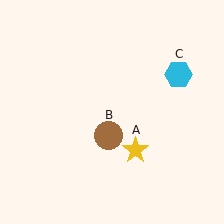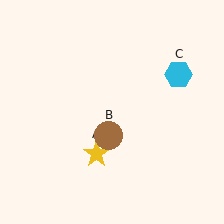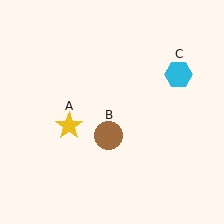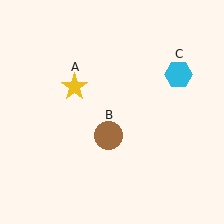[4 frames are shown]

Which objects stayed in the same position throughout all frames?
Brown circle (object B) and cyan hexagon (object C) remained stationary.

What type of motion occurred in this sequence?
The yellow star (object A) rotated clockwise around the center of the scene.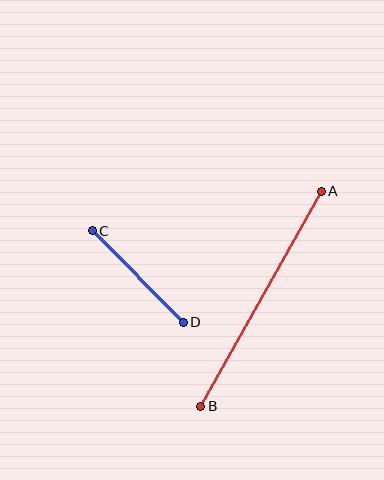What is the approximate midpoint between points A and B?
The midpoint is at approximately (261, 299) pixels.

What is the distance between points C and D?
The distance is approximately 129 pixels.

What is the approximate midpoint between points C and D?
The midpoint is at approximately (138, 276) pixels.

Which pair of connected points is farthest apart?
Points A and B are farthest apart.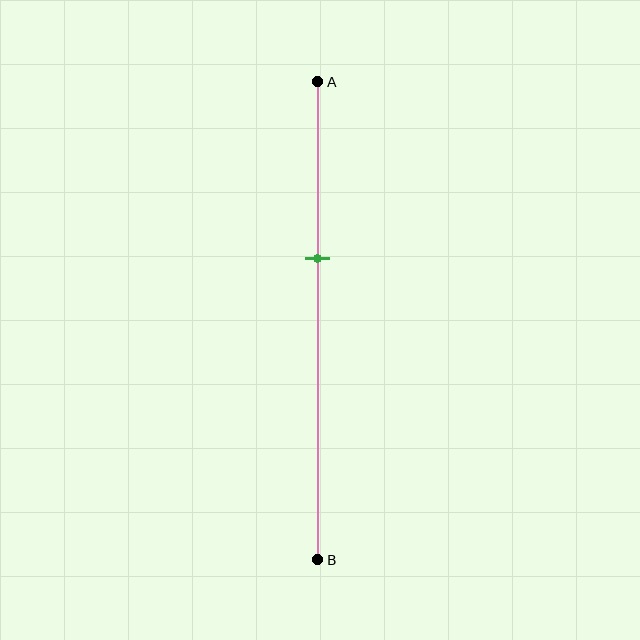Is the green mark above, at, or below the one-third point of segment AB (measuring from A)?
The green mark is below the one-third point of segment AB.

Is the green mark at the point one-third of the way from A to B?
No, the mark is at about 35% from A, not at the 33% one-third point.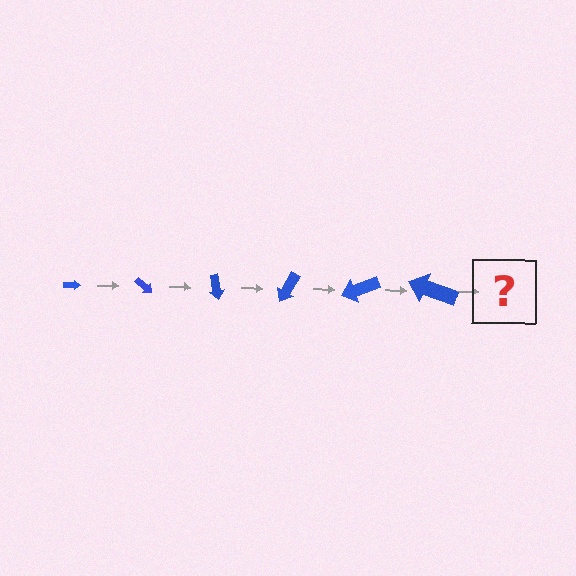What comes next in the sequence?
The next element should be an arrow, larger than the previous one and rotated 240 degrees from the start.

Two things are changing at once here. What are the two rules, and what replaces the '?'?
The two rules are that the arrow grows larger each step and it rotates 40 degrees each step. The '?' should be an arrow, larger than the previous one and rotated 240 degrees from the start.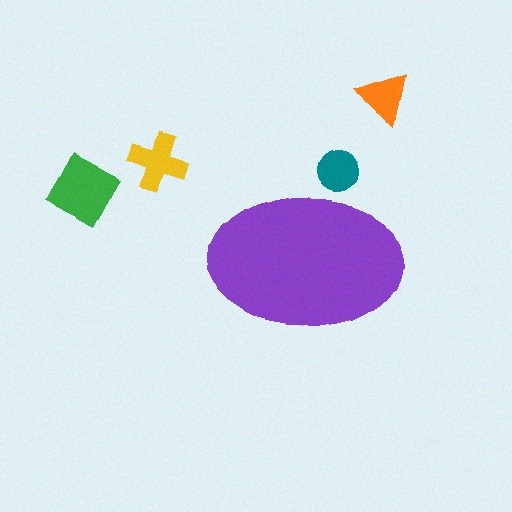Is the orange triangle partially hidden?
No, the orange triangle is fully visible.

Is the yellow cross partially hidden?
No, the yellow cross is fully visible.